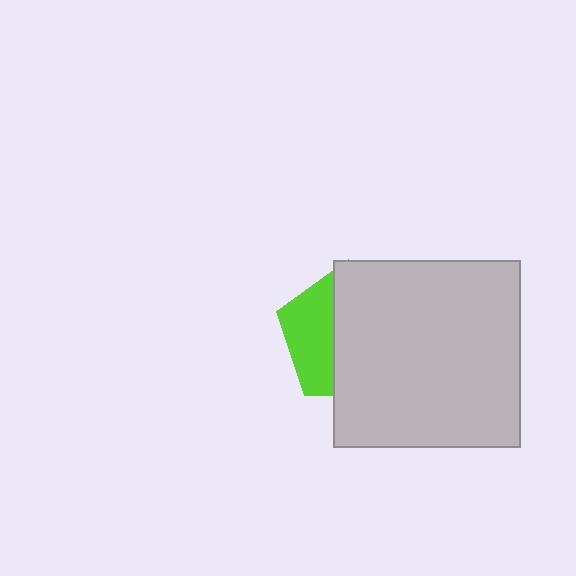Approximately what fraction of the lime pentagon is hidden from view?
Roughly 64% of the lime pentagon is hidden behind the light gray square.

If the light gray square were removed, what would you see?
You would see the complete lime pentagon.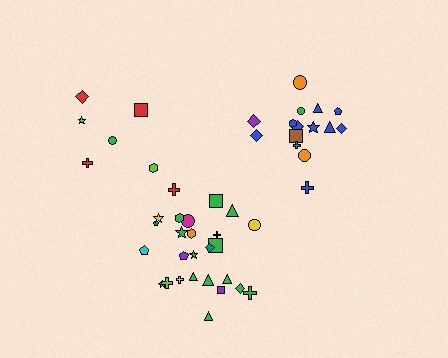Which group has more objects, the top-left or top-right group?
The top-right group.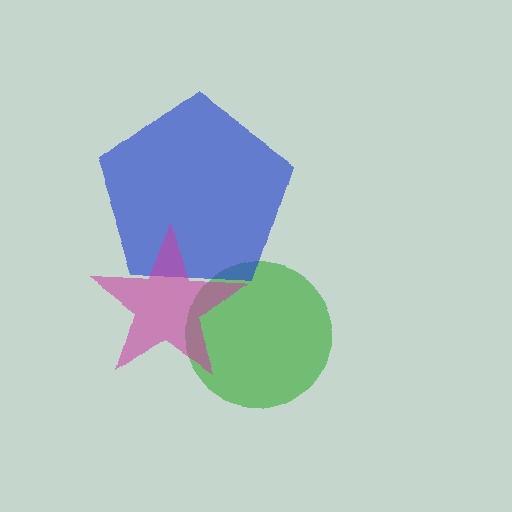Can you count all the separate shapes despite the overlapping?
Yes, there are 3 separate shapes.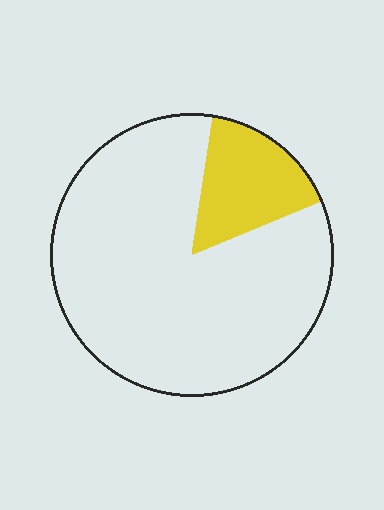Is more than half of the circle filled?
No.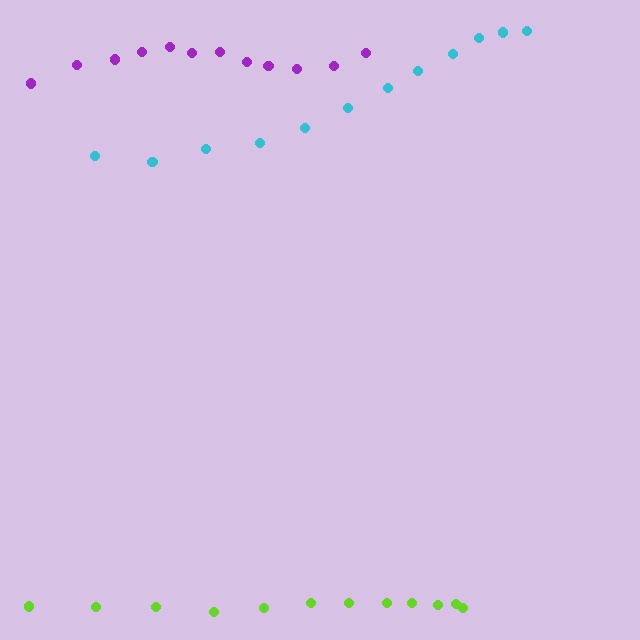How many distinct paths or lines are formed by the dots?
There are 3 distinct paths.